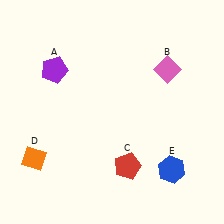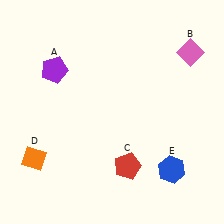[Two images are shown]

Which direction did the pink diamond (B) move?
The pink diamond (B) moved right.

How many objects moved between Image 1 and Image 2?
1 object moved between the two images.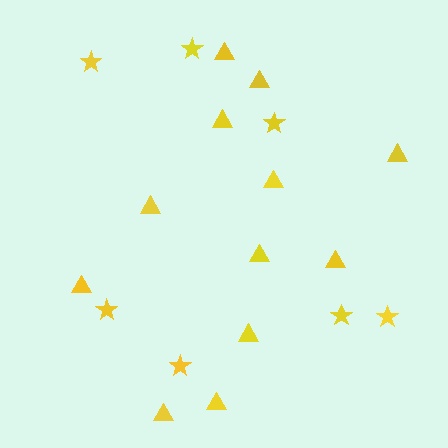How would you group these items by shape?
There are 2 groups: one group of triangles (12) and one group of stars (7).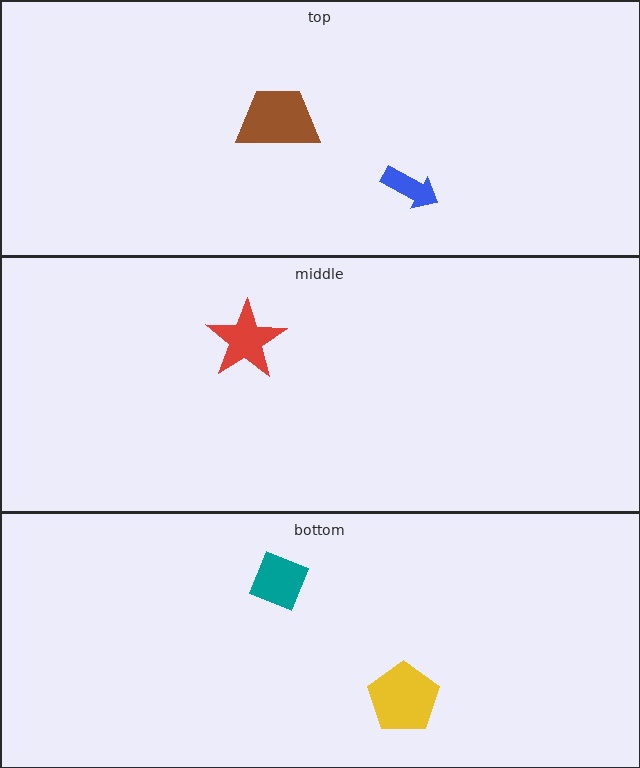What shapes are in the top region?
The brown trapezoid, the blue arrow.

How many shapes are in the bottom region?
2.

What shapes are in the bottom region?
The yellow pentagon, the teal diamond.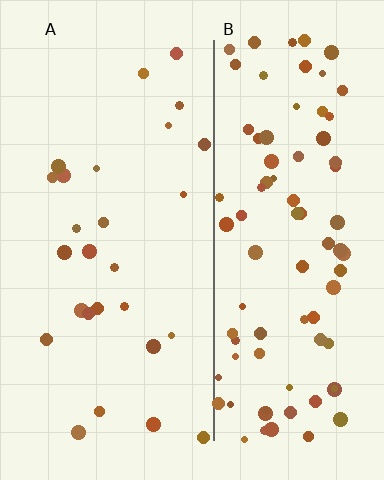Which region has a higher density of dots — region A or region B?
B (the right).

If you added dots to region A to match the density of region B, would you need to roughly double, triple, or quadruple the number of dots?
Approximately triple.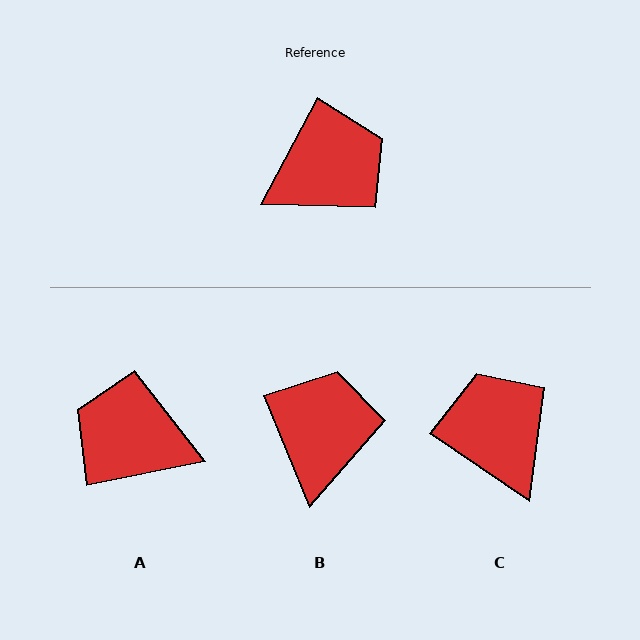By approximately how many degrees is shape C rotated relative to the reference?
Approximately 84 degrees counter-clockwise.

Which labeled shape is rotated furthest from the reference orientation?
A, about 129 degrees away.